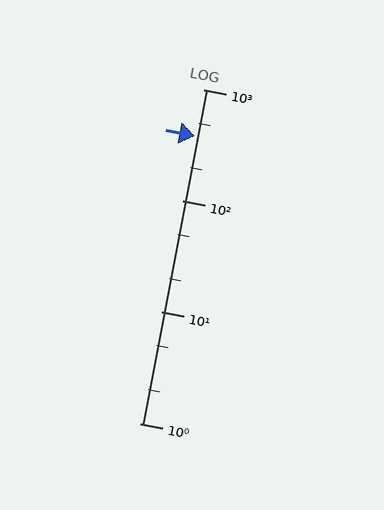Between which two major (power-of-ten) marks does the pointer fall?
The pointer is between 100 and 1000.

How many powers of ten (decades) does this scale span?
The scale spans 3 decades, from 1 to 1000.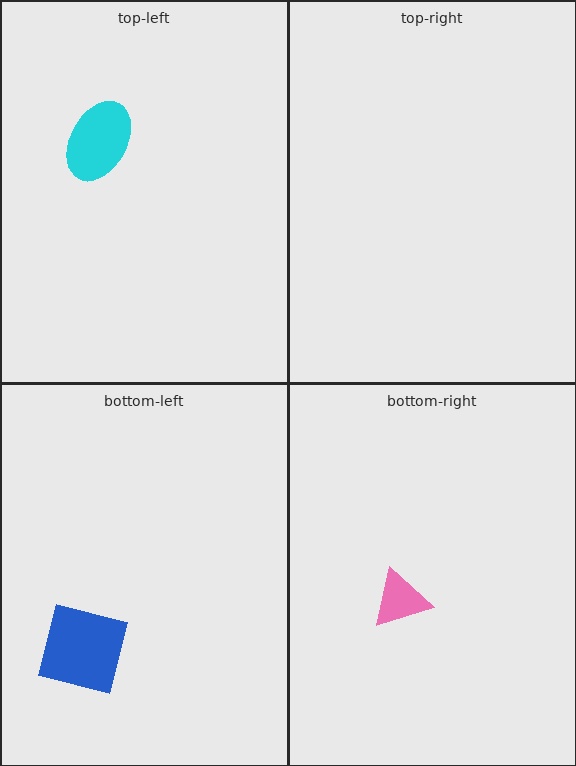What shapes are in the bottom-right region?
The pink triangle.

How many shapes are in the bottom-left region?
1.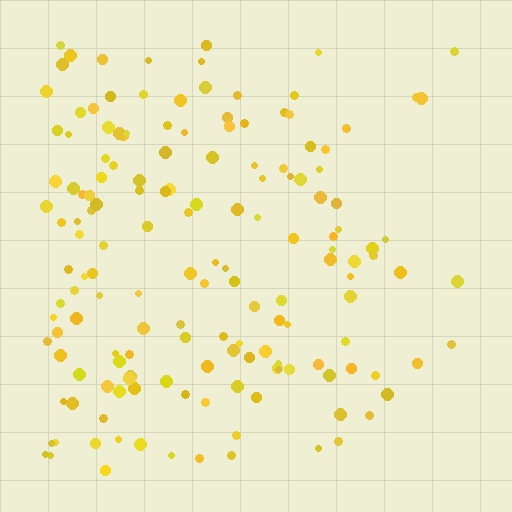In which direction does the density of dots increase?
From right to left, with the left side densest.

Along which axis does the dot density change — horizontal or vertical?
Horizontal.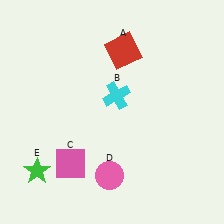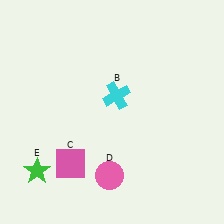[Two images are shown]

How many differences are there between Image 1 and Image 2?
There is 1 difference between the two images.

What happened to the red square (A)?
The red square (A) was removed in Image 2. It was in the top-right area of Image 1.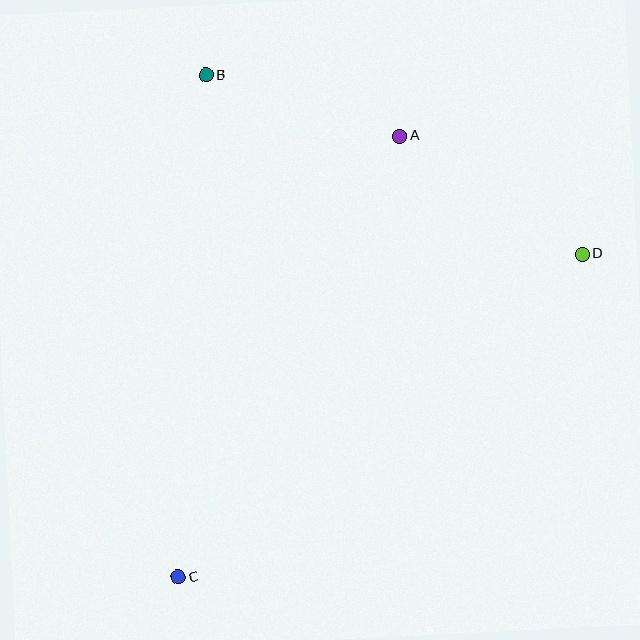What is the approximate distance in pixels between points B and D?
The distance between B and D is approximately 417 pixels.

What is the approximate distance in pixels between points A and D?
The distance between A and D is approximately 217 pixels.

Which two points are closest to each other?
Points A and B are closest to each other.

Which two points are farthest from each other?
Points C and D are farthest from each other.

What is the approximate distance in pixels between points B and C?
The distance between B and C is approximately 503 pixels.